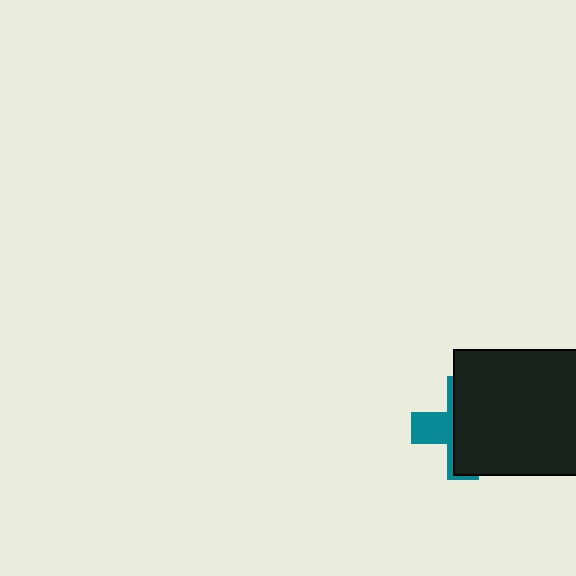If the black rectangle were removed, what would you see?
You would see the complete teal cross.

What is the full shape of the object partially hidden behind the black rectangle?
The partially hidden object is a teal cross.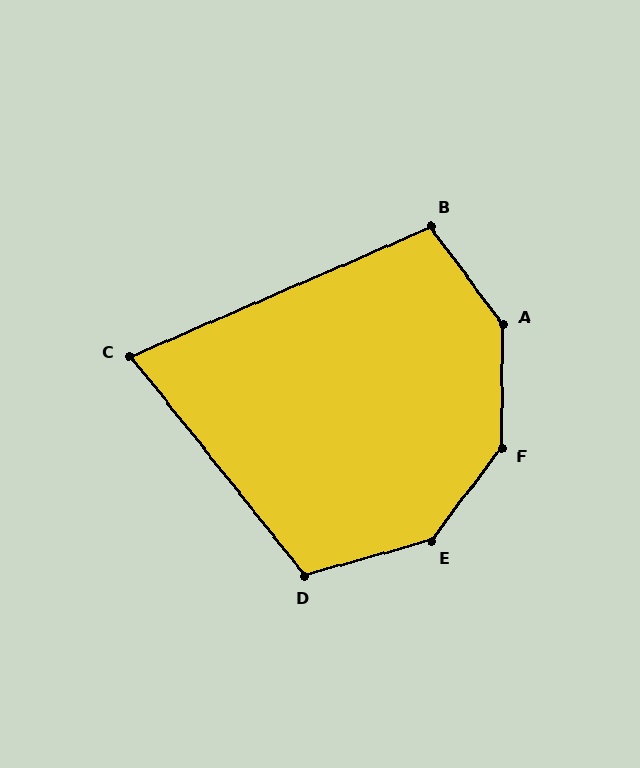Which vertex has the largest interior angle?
F, at approximately 144 degrees.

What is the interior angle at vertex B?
Approximately 103 degrees (obtuse).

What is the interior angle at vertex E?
Approximately 142 degrees (obtuse).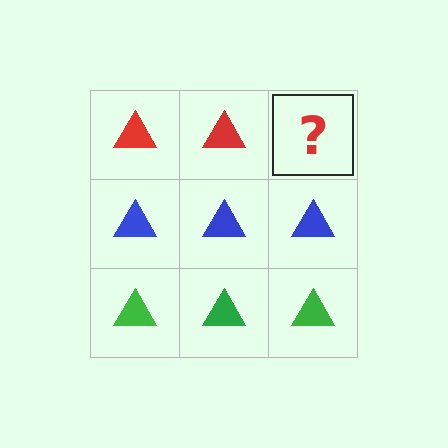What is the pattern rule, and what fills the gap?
The rule is that each row has a consistent color. The gap should be filled with a red triangle.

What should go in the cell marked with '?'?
The missing cell should contain a red triangle.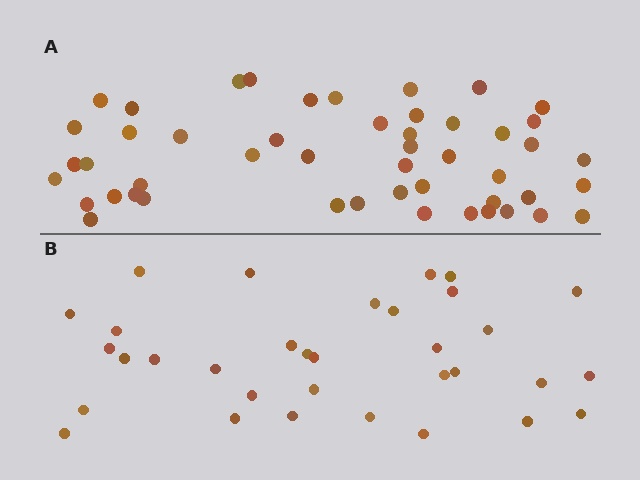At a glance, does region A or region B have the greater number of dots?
Region A (the top region) has more dots.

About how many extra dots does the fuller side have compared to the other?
Region A has approximately 15 more dots than region B.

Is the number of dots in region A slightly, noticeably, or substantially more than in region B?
Region A has substantially more. The ratio is roughly 1.5 to 1.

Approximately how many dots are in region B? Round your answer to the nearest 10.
About 30 dots. (The exact count is 33, which rounds to 30.)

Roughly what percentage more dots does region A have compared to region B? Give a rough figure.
About 50% more.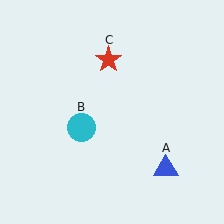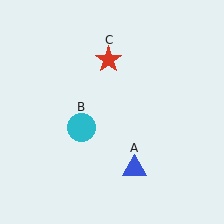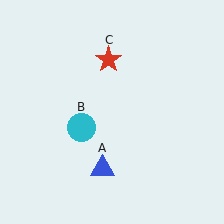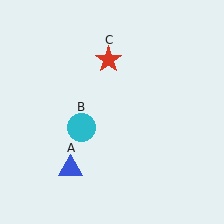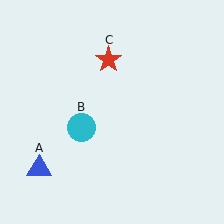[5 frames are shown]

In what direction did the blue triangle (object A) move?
The blue triangle (object A) moved left.